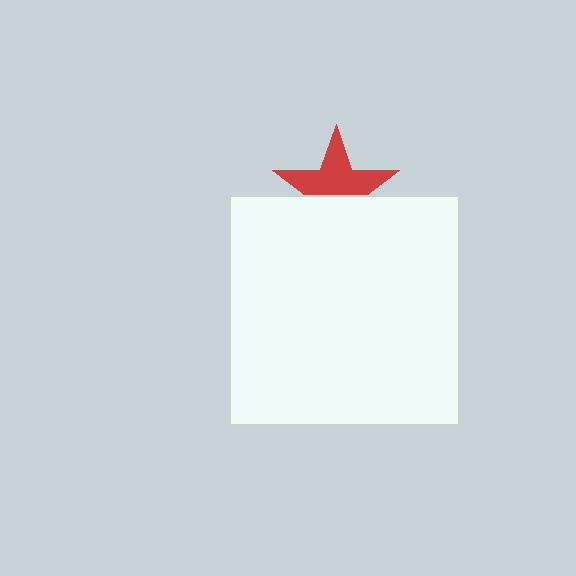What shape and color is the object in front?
The object in front is a white square.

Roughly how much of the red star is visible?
About half of it is visible (roughly 60%).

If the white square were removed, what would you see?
You would see the complete red star.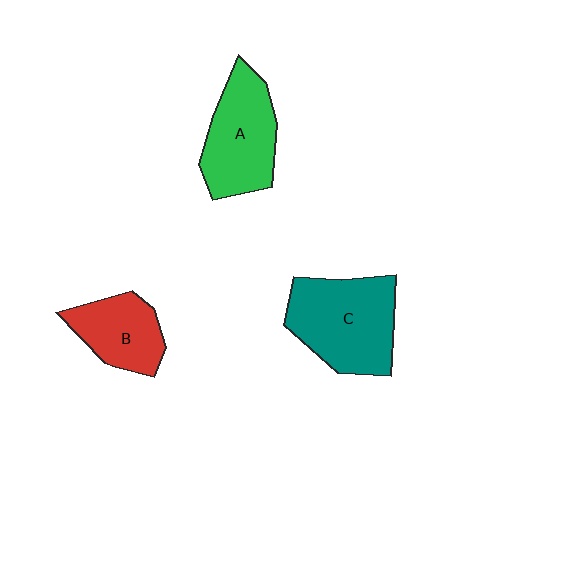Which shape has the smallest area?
Shape B (red).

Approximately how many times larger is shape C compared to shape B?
Approximately 1.6 times.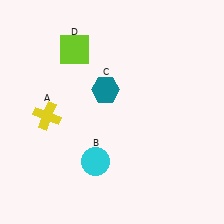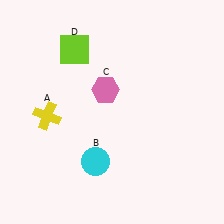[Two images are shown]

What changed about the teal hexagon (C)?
In Image 1, C is teal. In Image 2, it changed to pink.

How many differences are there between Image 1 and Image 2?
There is 1 difference between the two images.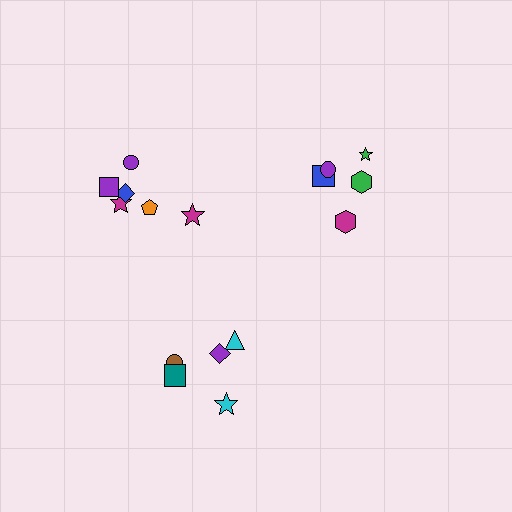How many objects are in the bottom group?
There are 5 objects.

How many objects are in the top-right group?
There are 5 objects.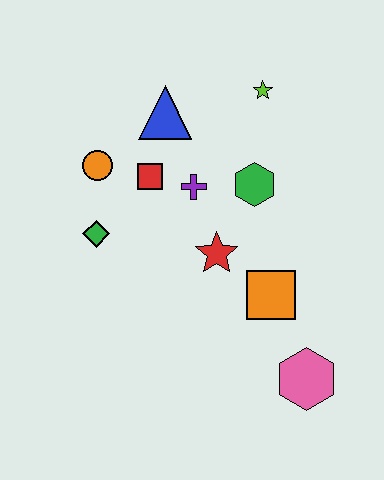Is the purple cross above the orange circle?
No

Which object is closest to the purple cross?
The red square is closest to the purple cross.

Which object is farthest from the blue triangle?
The pink hexagon is farthest from the blue triangle.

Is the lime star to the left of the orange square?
Yes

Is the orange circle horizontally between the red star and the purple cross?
No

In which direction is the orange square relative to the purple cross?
The orange square is below the purple cross.